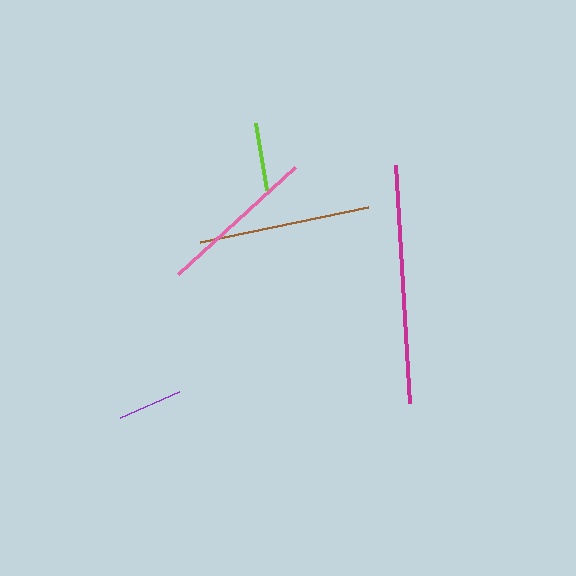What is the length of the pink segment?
The pink segment is approximately 159 pixels long.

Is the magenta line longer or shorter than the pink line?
The magenta line is longer than the pink line.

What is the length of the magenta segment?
The magenta segment is approximately 238 pixels long.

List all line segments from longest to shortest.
From longest to shortest: magenta, brown, pink, lime, purple.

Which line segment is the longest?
The magenta line is the longest at approximately 238 pixels.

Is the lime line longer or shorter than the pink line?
The pink line is longer than the lime line.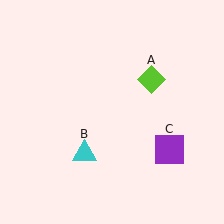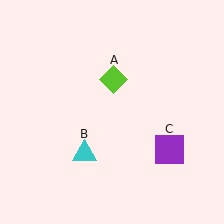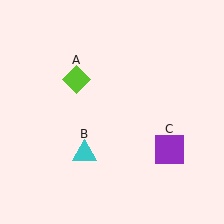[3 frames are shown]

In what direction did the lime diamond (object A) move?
The lime diamond (object A) moved left.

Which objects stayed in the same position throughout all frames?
Cyan triangle (object B) and purple square (object C) remained stationary.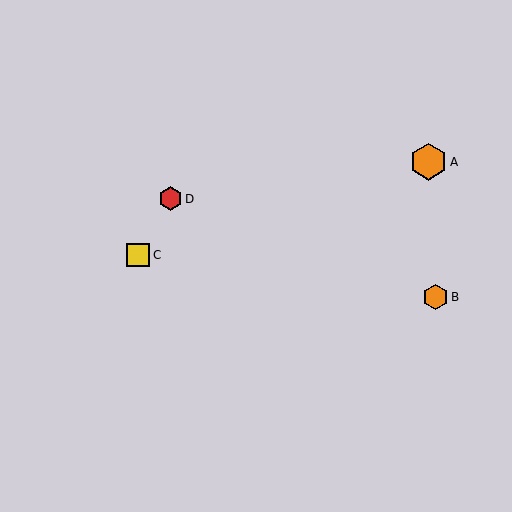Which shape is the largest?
The orange hexagon (labeled A) is the largest.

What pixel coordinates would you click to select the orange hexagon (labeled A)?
Click at (428, 162) to select the orange hexagon A.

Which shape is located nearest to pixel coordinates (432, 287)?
The orange hexagon (labeled B) at (435, 297) is nearest to that location.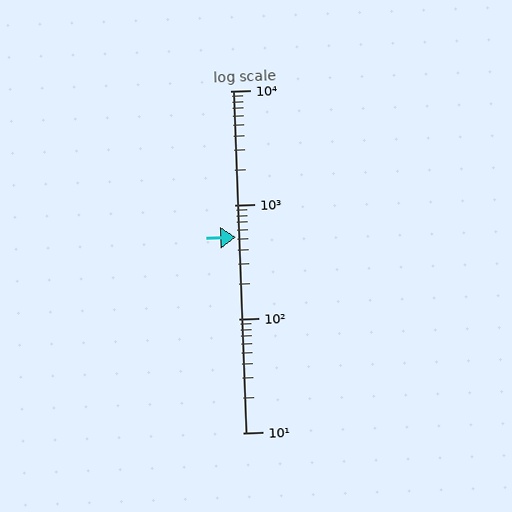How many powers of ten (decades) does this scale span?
The scale spans 3 decades, from 10 to 10000.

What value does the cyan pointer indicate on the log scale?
The pointer indicates approximately 520.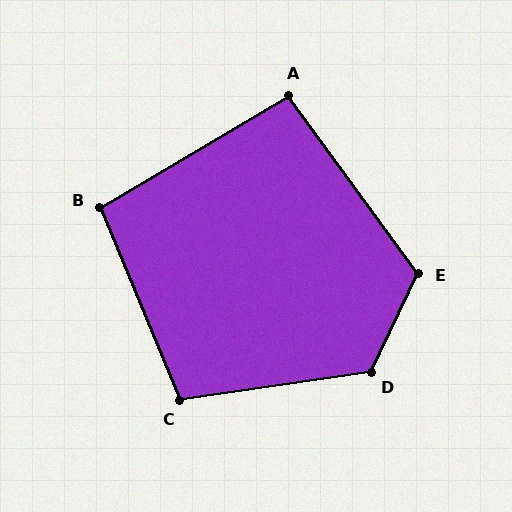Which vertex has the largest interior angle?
D, at approximately 124 degrees.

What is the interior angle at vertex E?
Approximately 118 degrees (obtuse).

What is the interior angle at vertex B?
Approximately 98 degrees (obtuse).